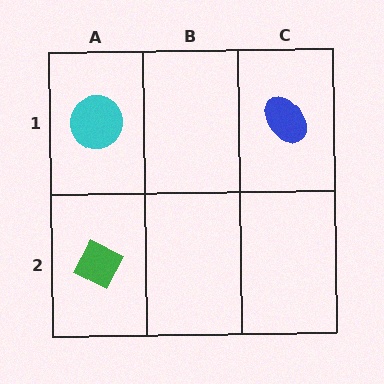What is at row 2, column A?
A green diamond.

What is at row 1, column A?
A cyan circle.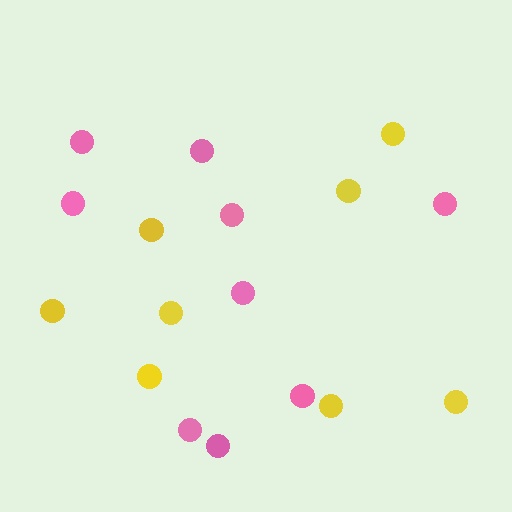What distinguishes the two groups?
There are 2 groups: one group of pink circles (9) and one group of yellow circles (8).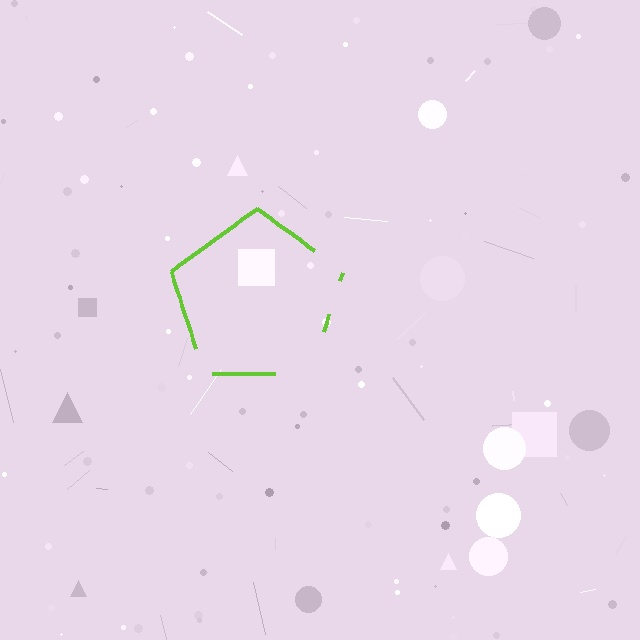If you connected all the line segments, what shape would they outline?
They would outline a pentagon.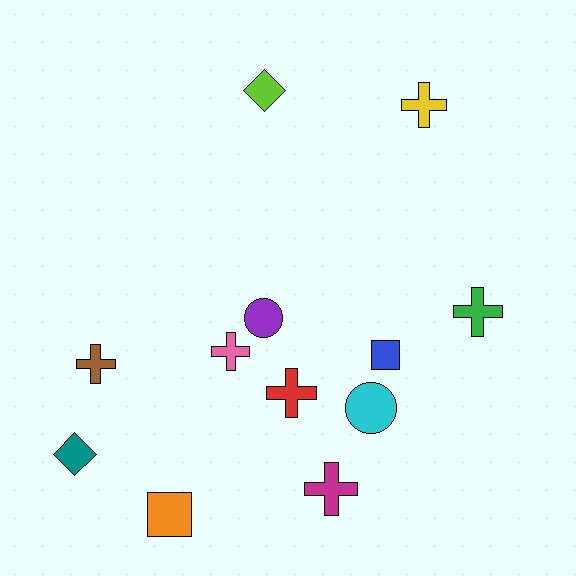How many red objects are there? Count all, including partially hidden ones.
There is 1 red object.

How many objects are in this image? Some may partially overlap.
There are 12 objects.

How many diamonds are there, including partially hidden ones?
There are 2 diamonds.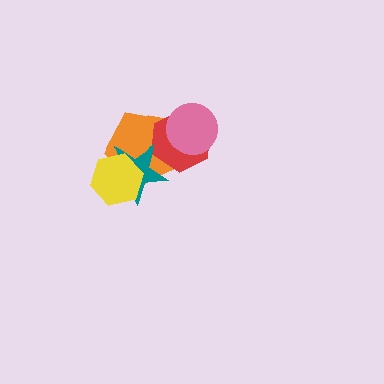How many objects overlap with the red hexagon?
3 objects overlap with the red hexagon.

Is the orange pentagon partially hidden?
Yes, it is partially covered by another shape.